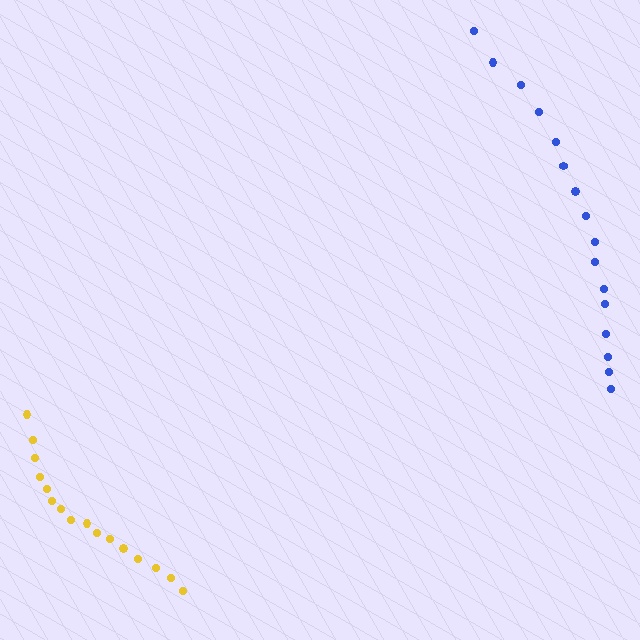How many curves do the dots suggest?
There are 2 distinct paths.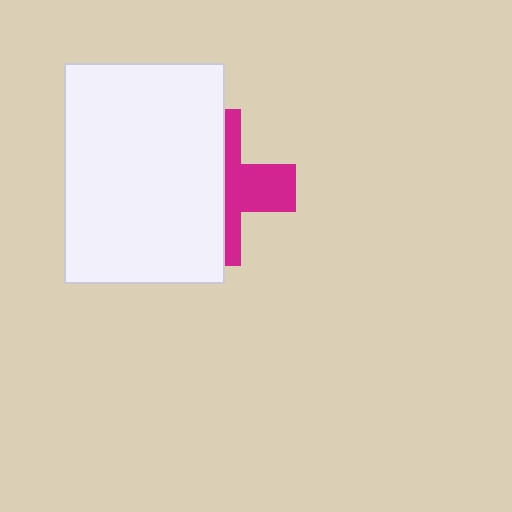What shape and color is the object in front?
The object in front is a white rectangle.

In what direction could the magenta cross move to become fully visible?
The magenta cross could move right. That would shift it out from behind the white rectangle entirely.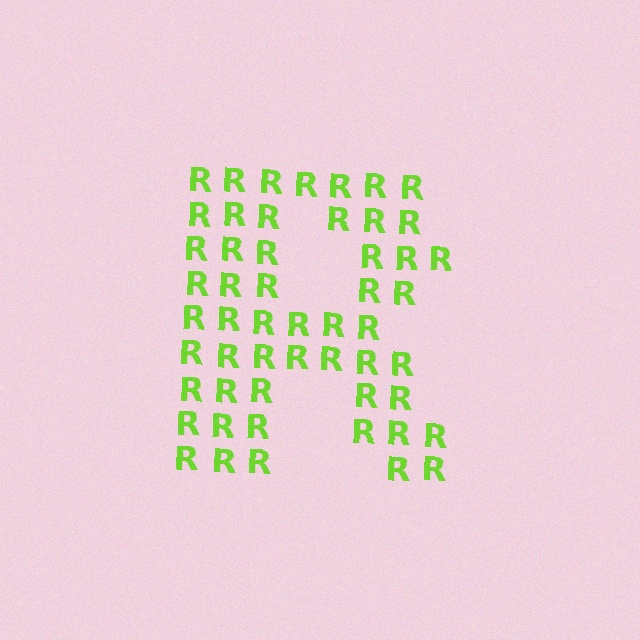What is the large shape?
The large shape is the letter R.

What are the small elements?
The small elements are letter R's.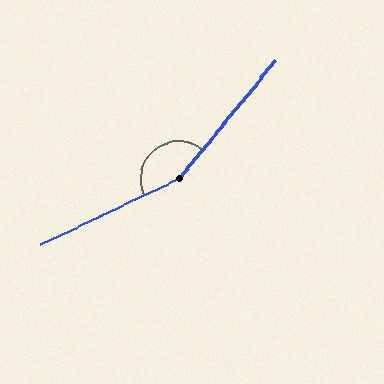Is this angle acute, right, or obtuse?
It is obtuse.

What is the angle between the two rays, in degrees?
Approximately 154 degrees.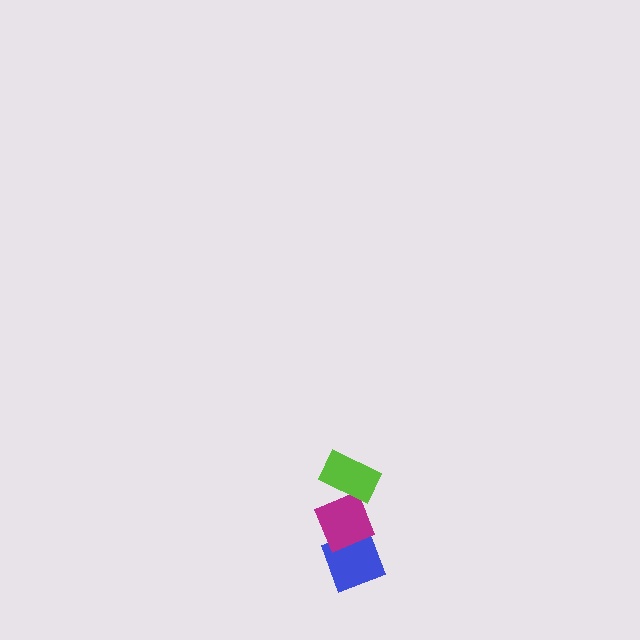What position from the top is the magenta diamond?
The magenta diamond is 2nd from the top.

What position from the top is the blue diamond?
The blue diamond is 3rd from the top.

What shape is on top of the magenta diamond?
The lime rectangle is on top of the magenta diamond.